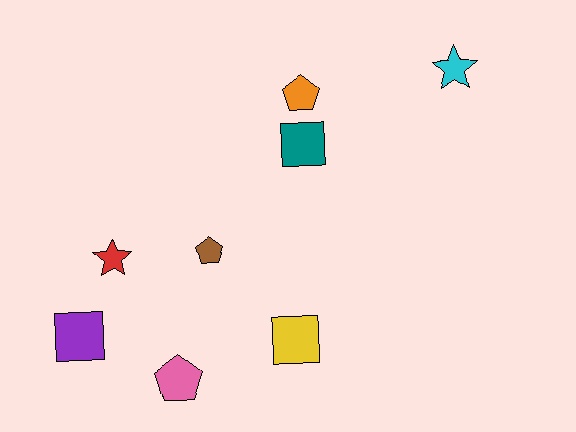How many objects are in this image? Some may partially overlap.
There are 8 objects.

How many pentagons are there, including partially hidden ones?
There are 3 pentagons.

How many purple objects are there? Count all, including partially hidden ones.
There is 1 purple object.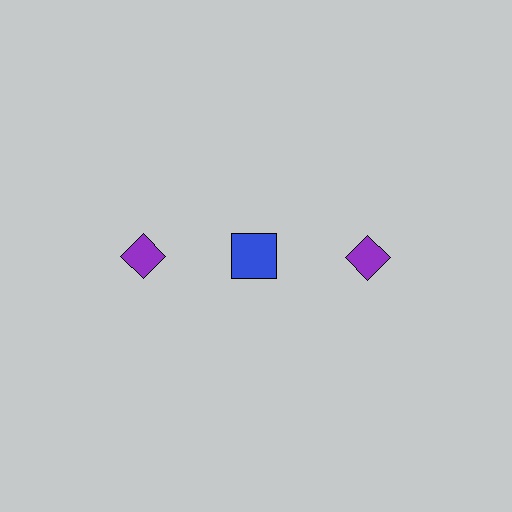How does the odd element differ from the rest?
It differs in both color (blue instead of purple) and shape (square instead of diamond).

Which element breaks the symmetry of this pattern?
The blue square in the top row, second from left column breaks the symmetry. All other shapes are purple diamonds.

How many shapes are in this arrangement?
There are 3 shapes arranged in a grid pattern.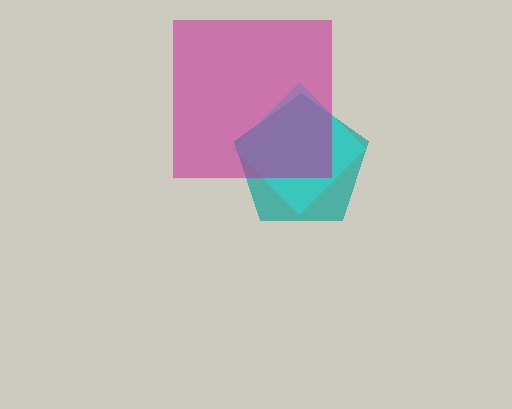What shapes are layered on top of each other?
The layered shapes are: a teal pentagon, a cyan diamond, a magenta square.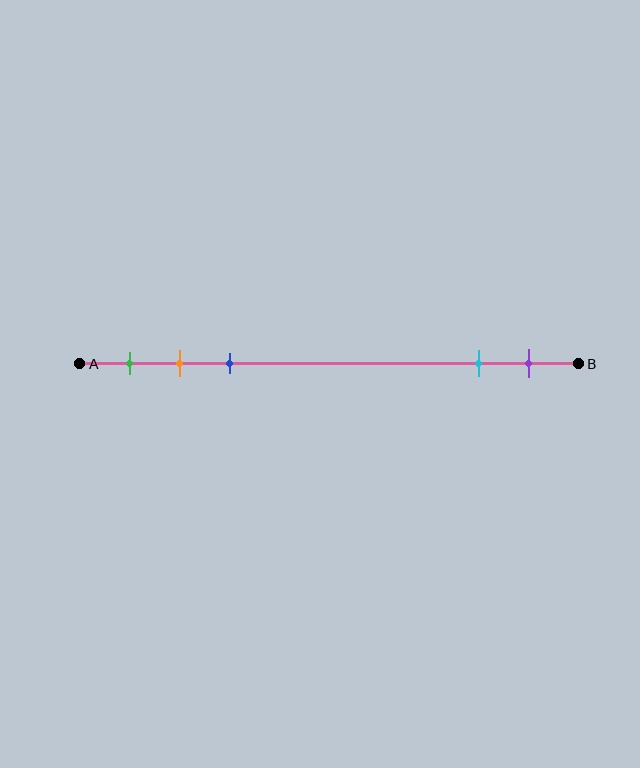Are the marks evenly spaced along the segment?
No, the marks are not evenly spaced.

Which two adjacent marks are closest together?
The orange and blue marks are the closest adjacent pair.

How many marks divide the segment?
There are 5 marks dividing the segment.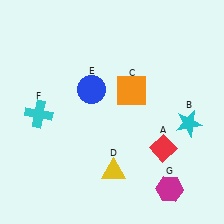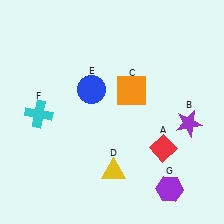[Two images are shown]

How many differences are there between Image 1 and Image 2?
There are 2 differences between the two images.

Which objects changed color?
B changed from cyan to purple. G changed from magenta to purple.